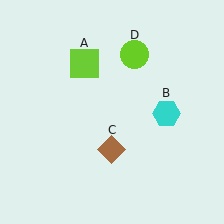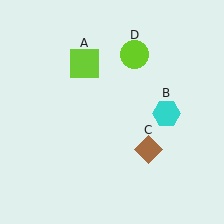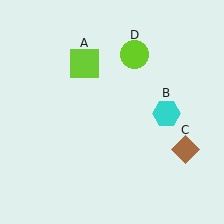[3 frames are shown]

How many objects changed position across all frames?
1 object changed position: brown diamond (object C).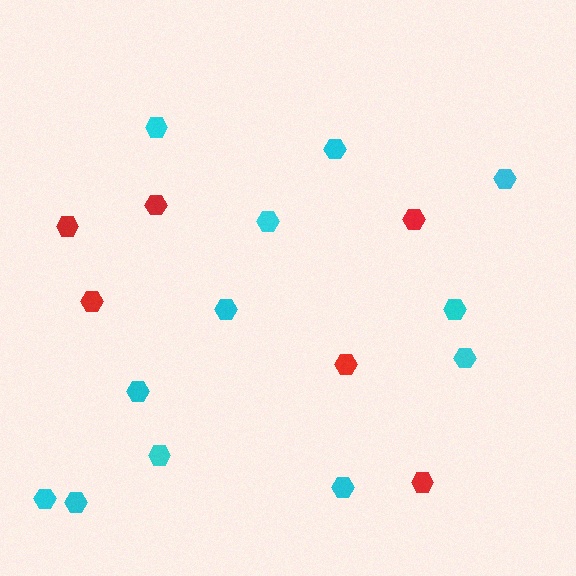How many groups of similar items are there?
There are 2 groups: one group of red hexagons (6) and one group of cyan hexagons (12).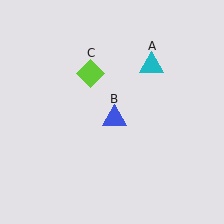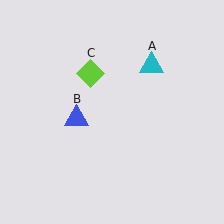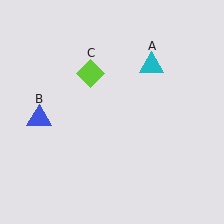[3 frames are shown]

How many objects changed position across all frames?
1 object changed position: blue triangle (object B).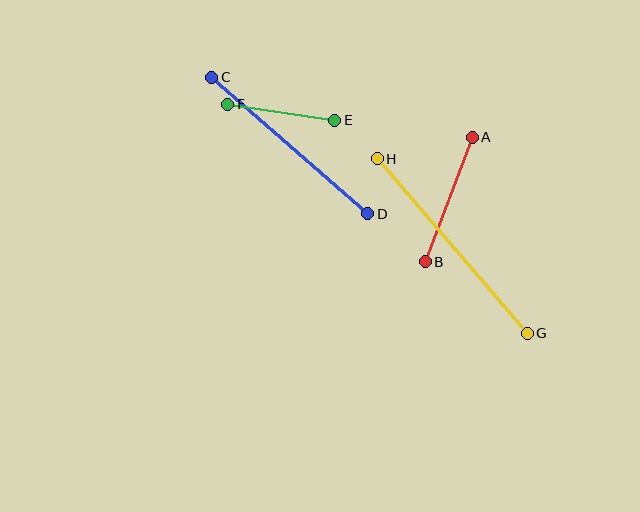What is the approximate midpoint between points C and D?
The midpoint is at approximately (290, 145) pixels.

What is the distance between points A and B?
The distance is approximately 133 pixels.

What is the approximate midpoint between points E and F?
The midpoint is at approximately (281, 112) pixels.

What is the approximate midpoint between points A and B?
The midpoint is at approximately (449, 200) pixels.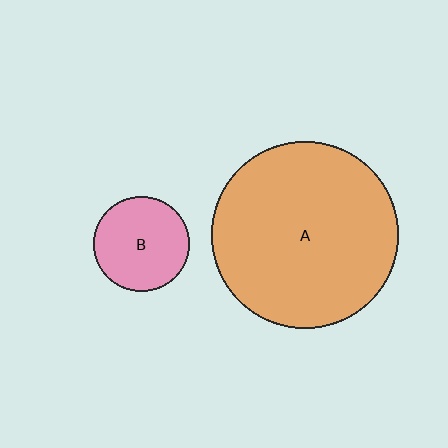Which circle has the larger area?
Circle A (orange).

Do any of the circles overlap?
No, none of the circles overlap.